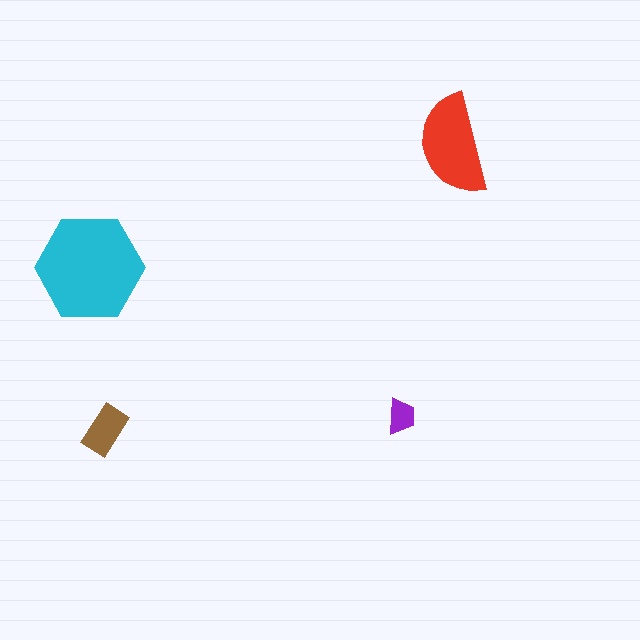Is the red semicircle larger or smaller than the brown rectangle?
Larger.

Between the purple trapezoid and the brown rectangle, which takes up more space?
The brown rectangle.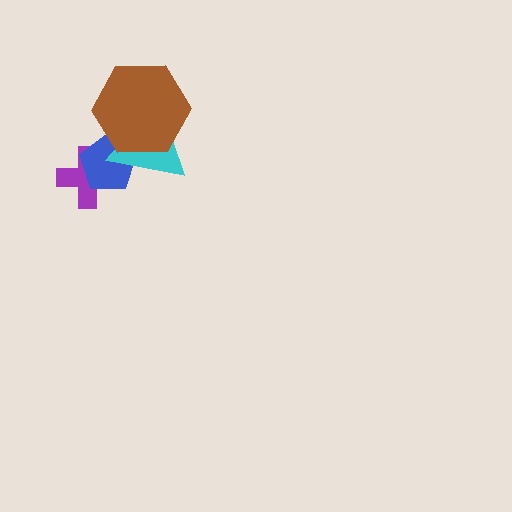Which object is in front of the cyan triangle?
The brown hexagon is in front of the cyan triangle.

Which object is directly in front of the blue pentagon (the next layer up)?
The cyan triangle is directly in front of the blue pentagon.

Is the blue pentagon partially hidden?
Yes, it is partially covered by another shape.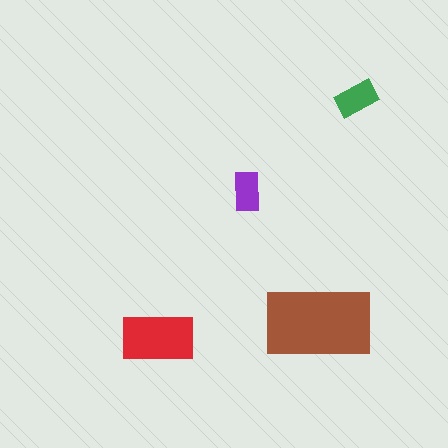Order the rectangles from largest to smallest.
the brown one, the red one, the green one, the purple one.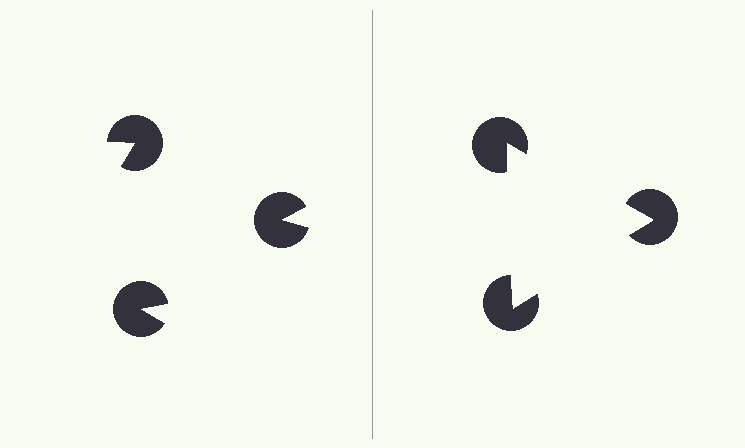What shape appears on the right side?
An illusory triangle.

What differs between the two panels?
The pac-man discs are positioned identically on both sides; only the wedge orientations differ. On the right they align to a triangle; on the left they are misaligned.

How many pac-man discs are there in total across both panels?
6 — 3 on each side.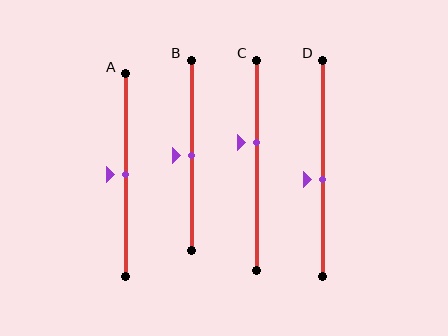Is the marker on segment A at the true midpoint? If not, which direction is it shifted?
Yes, the marker on segment A is at the true midpoint.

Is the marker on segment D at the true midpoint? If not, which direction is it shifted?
No, the marker on segment D is shifted downward by about 5% of the segment length.